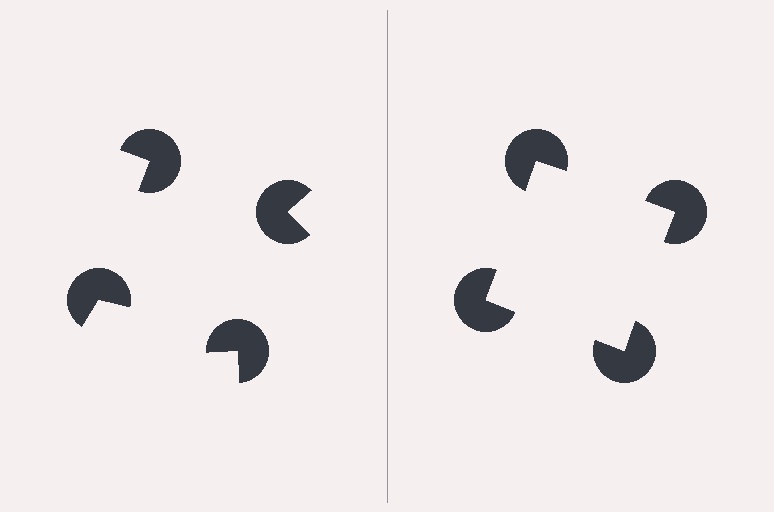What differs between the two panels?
The pac-man discs are positioned identically on both sides; only the wedge orientations differ. On the right they align to a square; on the left they are misaligned.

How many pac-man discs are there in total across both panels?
8 — 4 on each side.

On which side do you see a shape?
An illusory square appears on the right side. On the left side the wedge cuts are rotated, so no coherent shape forms.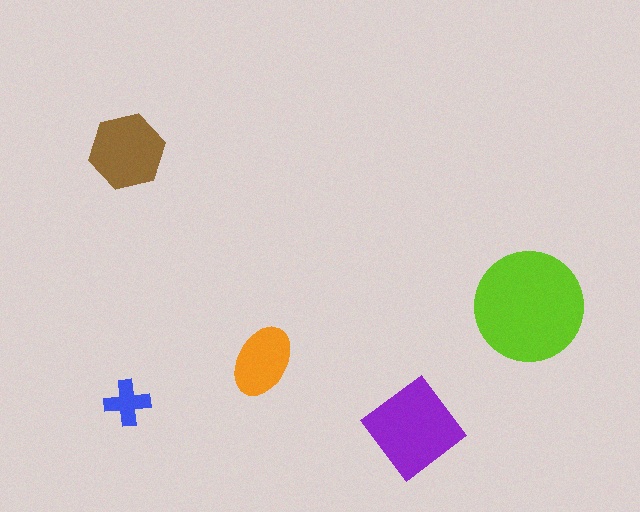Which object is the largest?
The lime circle.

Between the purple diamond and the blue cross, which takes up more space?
The purple diamond.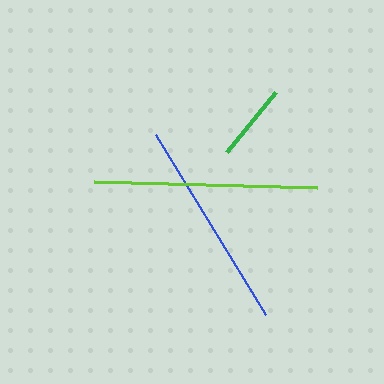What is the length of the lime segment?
The lime segment is approximately 222 pixels long.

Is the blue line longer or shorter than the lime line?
The lime line is longer than the blue line.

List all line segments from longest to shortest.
From longest to shortest: lime, blue, green.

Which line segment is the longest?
The lime line is the longest at approximately 222 pixels.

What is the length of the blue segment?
The blue segment is approximately 211 pixels long.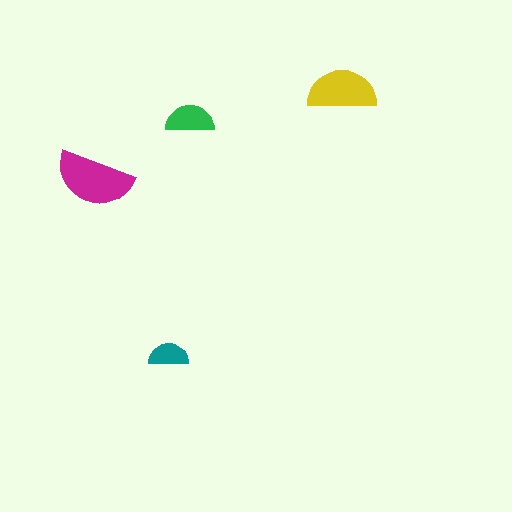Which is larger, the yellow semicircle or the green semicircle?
The yellow one.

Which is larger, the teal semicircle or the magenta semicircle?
The magenta one.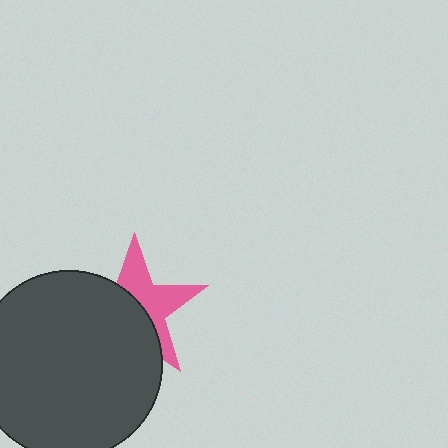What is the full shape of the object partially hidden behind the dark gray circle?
The partially hidden object is a pink star.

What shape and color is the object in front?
The object in front is a dark gray circle.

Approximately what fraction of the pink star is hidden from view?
Roughly 54% of the pink star is hidden behind the dark gray circle.